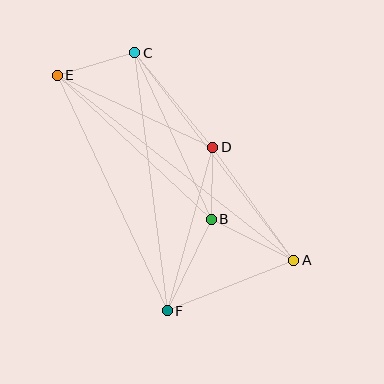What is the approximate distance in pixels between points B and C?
The distance between B and C is approximately 183 pixels.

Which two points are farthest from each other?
Points A and E are farthest from each other.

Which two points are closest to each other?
Points B and D are closest to each other.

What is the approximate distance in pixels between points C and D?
The distance between C and D is approximately 122 pixels.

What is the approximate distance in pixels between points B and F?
The distance between B and F is approximately 102 pixels.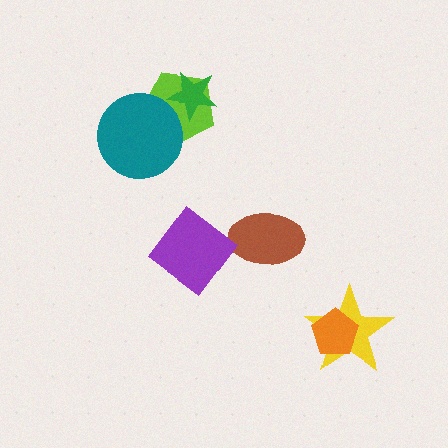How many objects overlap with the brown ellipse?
1 object overlaps with the brown ellipse.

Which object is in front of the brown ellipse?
The purple diamond is in front of the brown ellipse.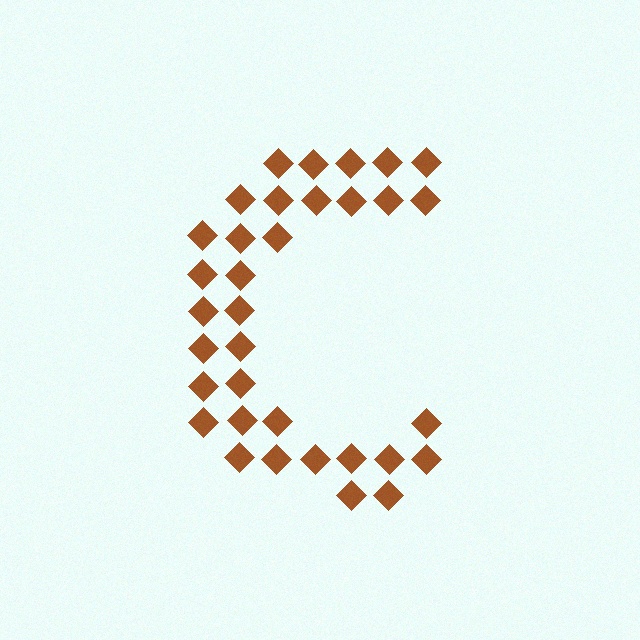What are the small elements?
The small elements are diamonds.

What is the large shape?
The large shape is the letter C.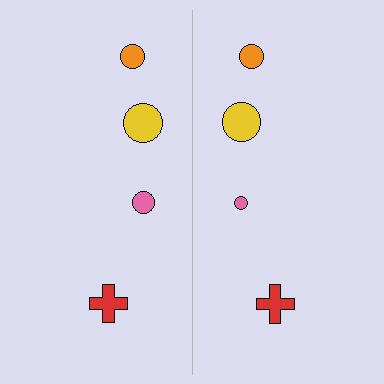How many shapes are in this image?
There are 8 shapes in this image.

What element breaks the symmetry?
The pink circle on the right side has a different size than its mirror counterpart.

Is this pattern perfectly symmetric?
No, the pattern is not perfectly symmetric. The pink circle on the right side has a different size than its mirror counterpart.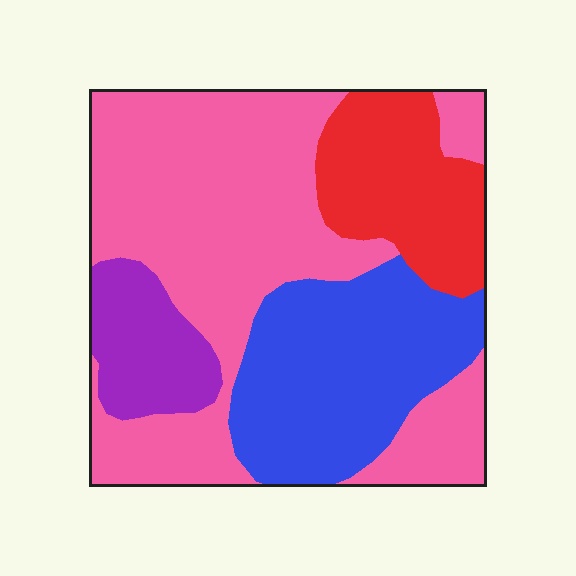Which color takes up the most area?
Pink, at roughly 50%.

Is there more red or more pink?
Pink.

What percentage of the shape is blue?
Blue takes up about one quarter (1/4) of the shape.